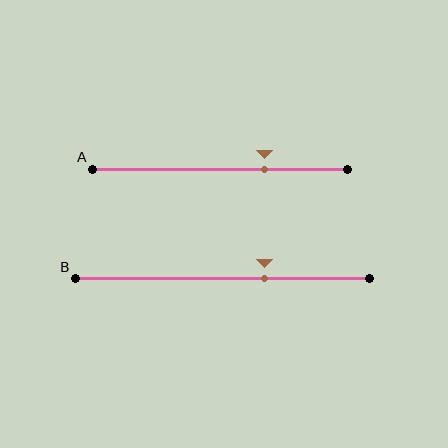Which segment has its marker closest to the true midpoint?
Segment B has its marker closest to the true midpoint.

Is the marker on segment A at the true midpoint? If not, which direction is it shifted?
No, the marker on segment A is shifted to the right by about 17% of the segment length.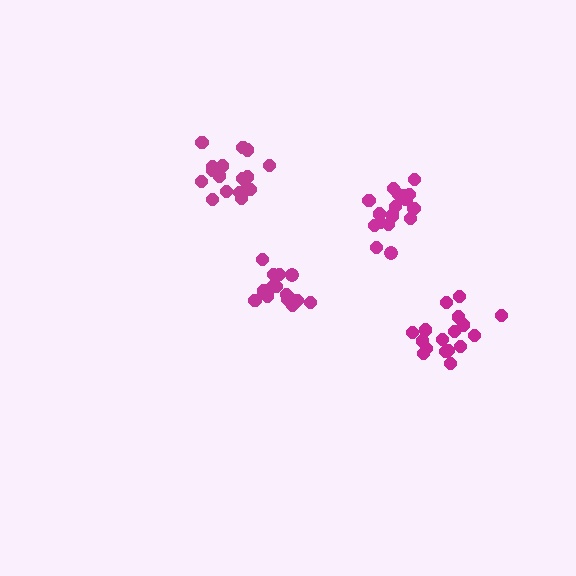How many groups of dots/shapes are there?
There are 4 groups.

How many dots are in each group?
Group 1: 17 dots, Group 2: 17 dots, Group 3: 18 dots, Group 4: 16 dots (68 total).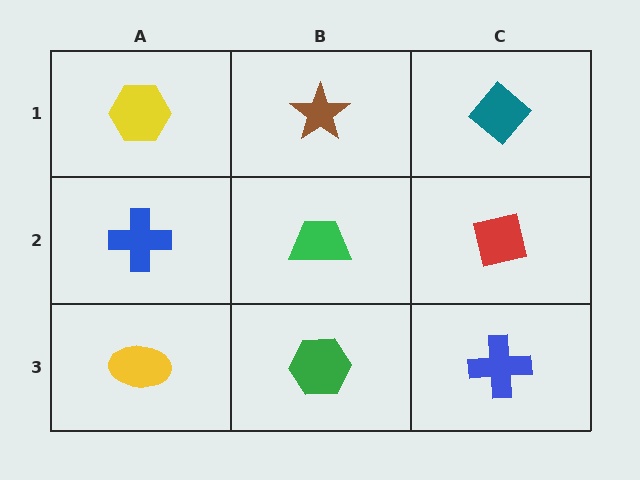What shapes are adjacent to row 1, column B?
A green trapezoid (row 2, column B), a yellow hexagon (row 1, column A), a teal diamond (row 1, column C).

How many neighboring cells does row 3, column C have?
2.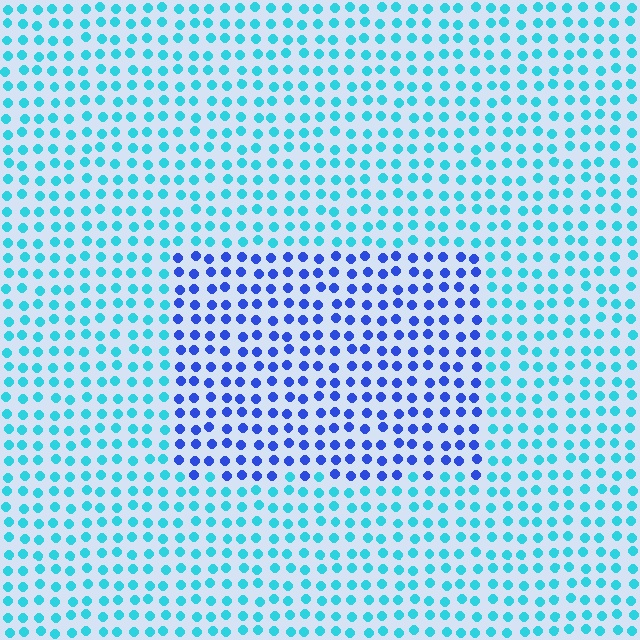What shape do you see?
I see a rectangle.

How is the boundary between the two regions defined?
The boundary is defined purely by a slight shift in hue (about 46 degrees). Spacing, size, and orientation are identical on both sides.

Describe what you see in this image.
The image is filled with small cyan elements in a uniform arrangement. A rectangle-shaped region is visible where the elements are tinted to a slightly different hue, forming a subtle color boundary.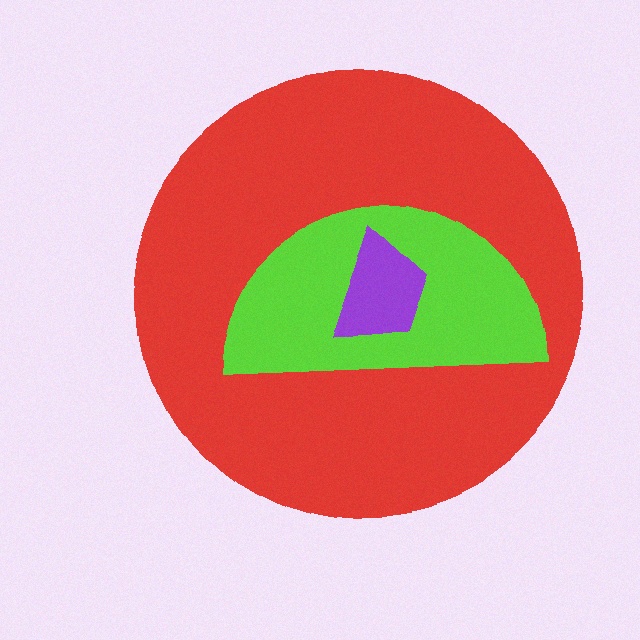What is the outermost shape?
The red circle.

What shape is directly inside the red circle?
The lime semicircle.